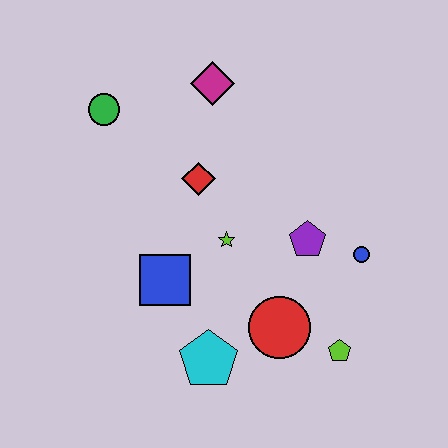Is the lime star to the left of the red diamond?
No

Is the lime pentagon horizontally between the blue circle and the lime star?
Yes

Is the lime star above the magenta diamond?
No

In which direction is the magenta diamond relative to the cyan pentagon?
The magenta diamond is above the cyan pentagon.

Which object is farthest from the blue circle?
The green circle is farthest from the blue circle.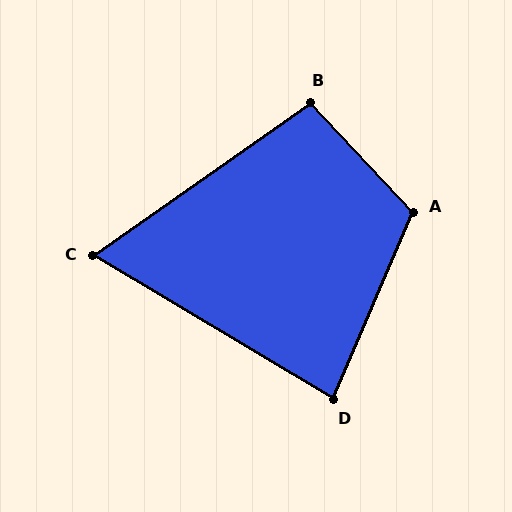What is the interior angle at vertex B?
Approximately 98 degrees (obtuse).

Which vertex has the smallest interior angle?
C, at approximately 66 degrees.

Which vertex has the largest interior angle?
A, at approximately 114 degrees.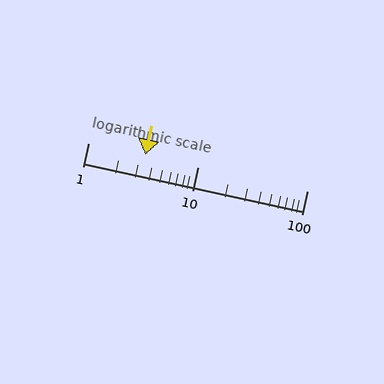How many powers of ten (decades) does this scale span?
The scale spans 2 decades, from 1 to 100.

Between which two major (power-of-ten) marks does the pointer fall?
The pointer is between 1 and 10.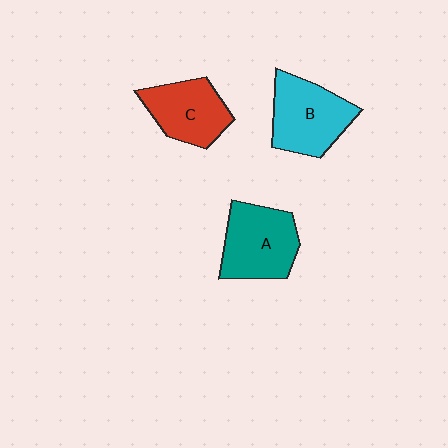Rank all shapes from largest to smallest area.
From largest to smallest: B (cyan), A (teal), C (red).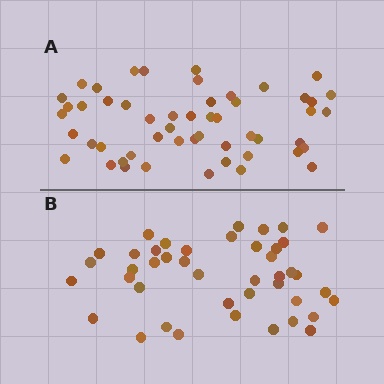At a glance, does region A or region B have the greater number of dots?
Region A (the top region) has more dots.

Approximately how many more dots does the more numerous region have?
Region A has roughly 8 or so more dots than region B.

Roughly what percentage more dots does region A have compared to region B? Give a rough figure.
About 20% more.